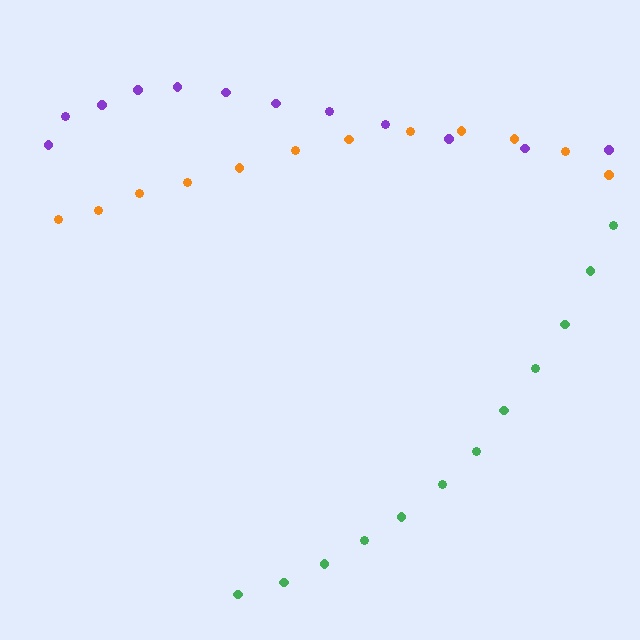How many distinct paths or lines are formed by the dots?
There are 3 distinct paths.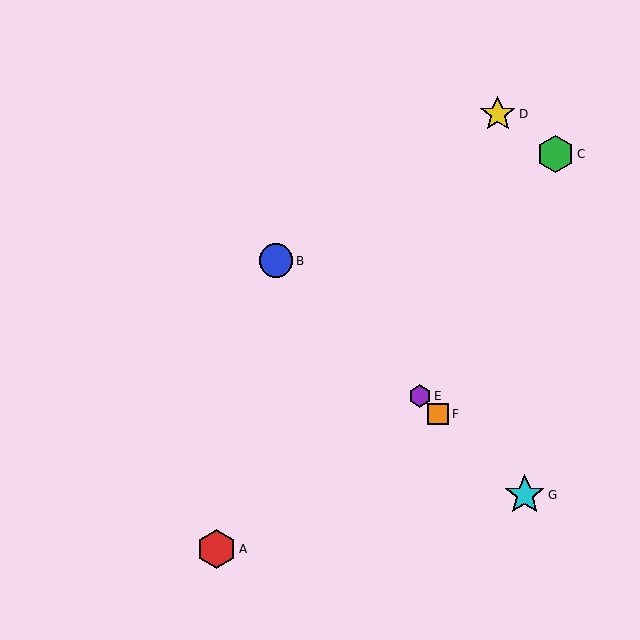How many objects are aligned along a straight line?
4 objects (B, E, F, G) are aligned along a straight line.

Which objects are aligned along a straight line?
Objects B, E, F, G are aligned along a straight line.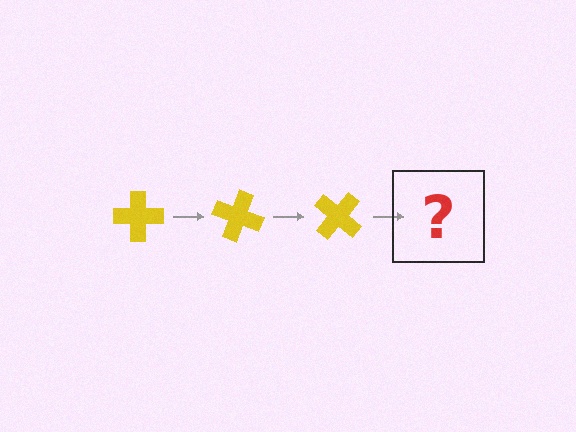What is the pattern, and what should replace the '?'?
The pattern is that the cross rotates 20 degrees each step. The '?' should be a yellow cross rotated 60 degrees.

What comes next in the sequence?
The next element should be a yellow cross rotated 60 degrees.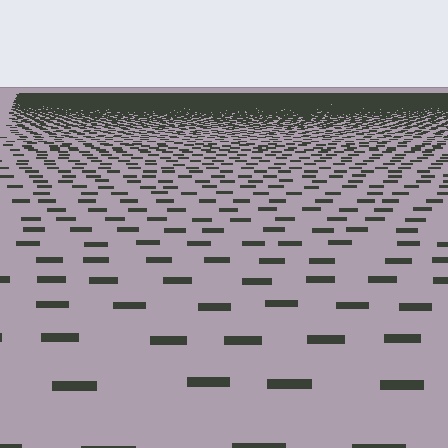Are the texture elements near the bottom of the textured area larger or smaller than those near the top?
Larger. Near the bottom, elements are closer to the viewer and appear at a bigger on-screen size.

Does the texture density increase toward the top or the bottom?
Density increases toward the top.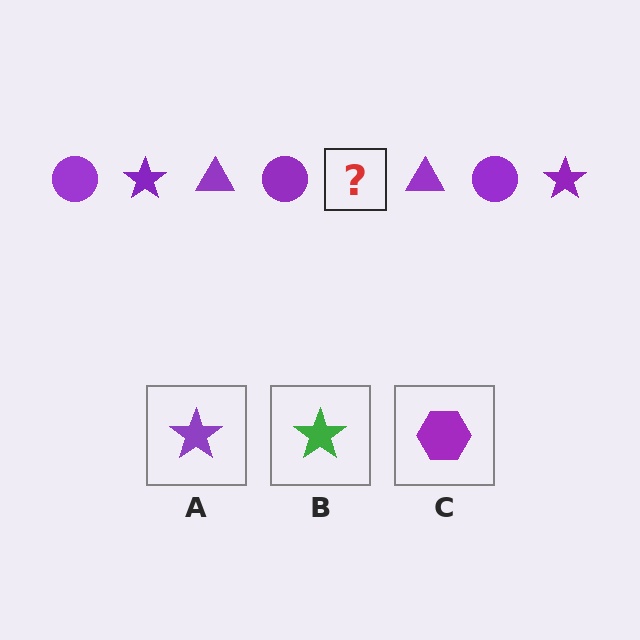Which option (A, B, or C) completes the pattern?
A.